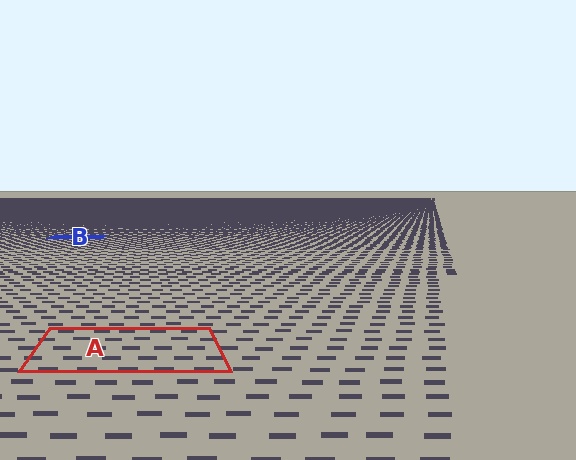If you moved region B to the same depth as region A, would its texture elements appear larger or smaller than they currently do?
They would appear larger. At a closer depth, the same texture elements are projected at a bigger on-screen size.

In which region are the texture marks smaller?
The texture marks are smaller in region B, because it is farther away.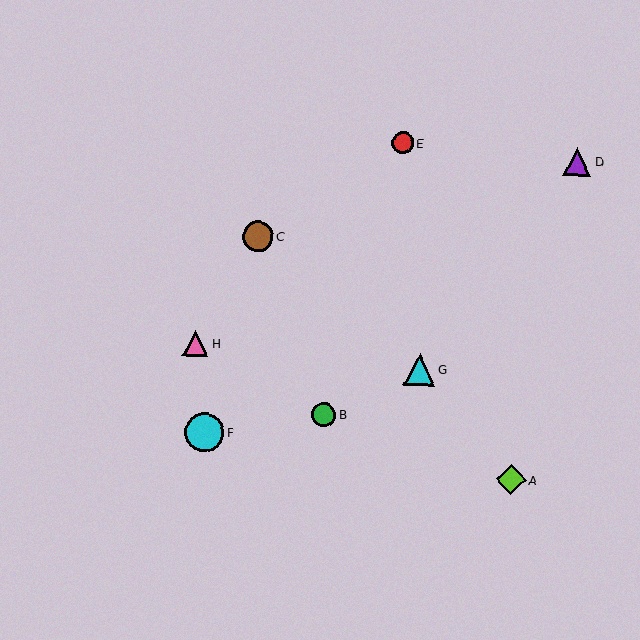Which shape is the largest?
The cyan circle (labeled F) is the largest.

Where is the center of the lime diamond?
The center of the lime diamond is at (511, 480).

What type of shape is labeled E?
Shape E is a red circle.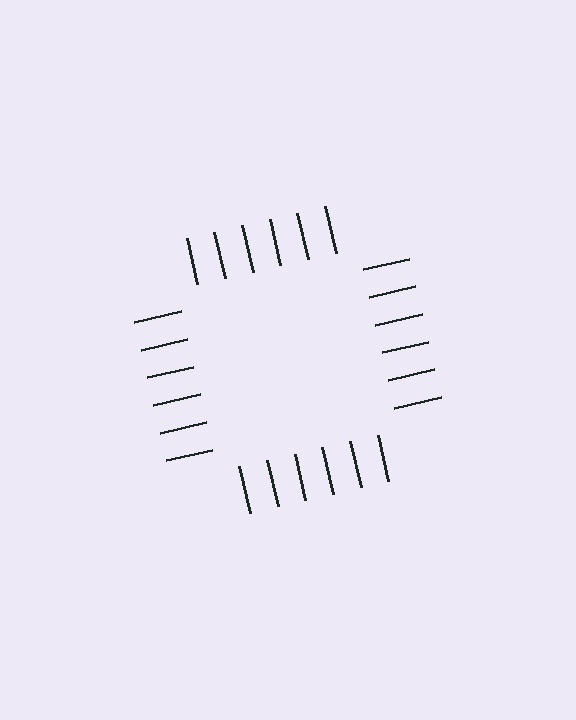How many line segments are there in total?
24 — 6 along each of the 4 edges.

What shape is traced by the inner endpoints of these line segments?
An illusory square — the line segments terminate on its edges but no continuous stroke is drawn.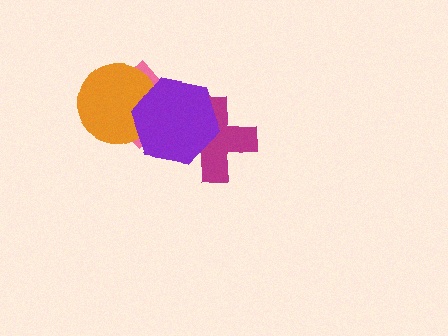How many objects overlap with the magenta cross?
1 object overlaps with the magenta cross.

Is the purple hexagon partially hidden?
No, no other shape covers it.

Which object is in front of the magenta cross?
The purple hexagon is in front of the magenta cross.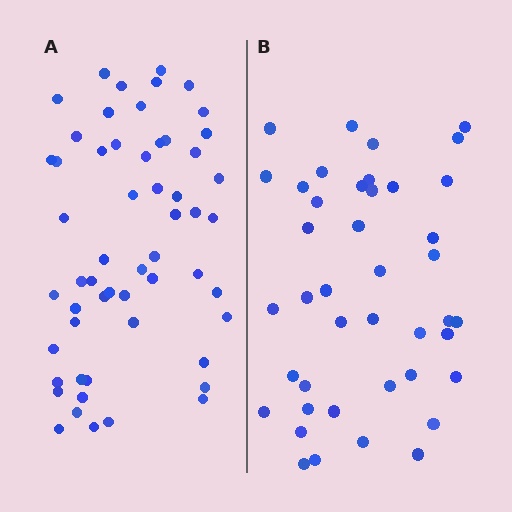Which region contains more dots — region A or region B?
Region A (the left region) has more dots.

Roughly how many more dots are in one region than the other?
Region A has approximately 15 more dots than region B.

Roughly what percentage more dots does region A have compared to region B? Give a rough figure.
About 35% more.